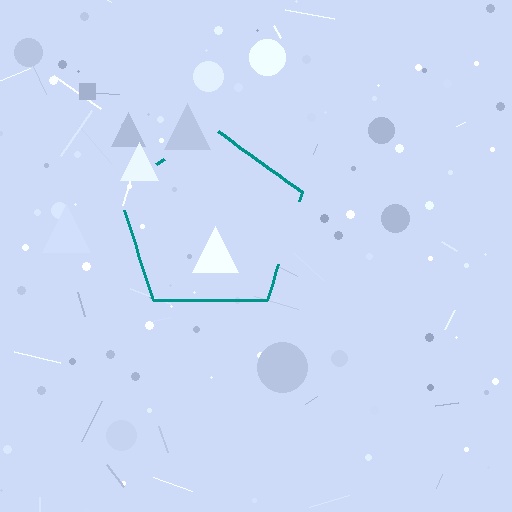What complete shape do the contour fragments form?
The contour fragments form a pentagon.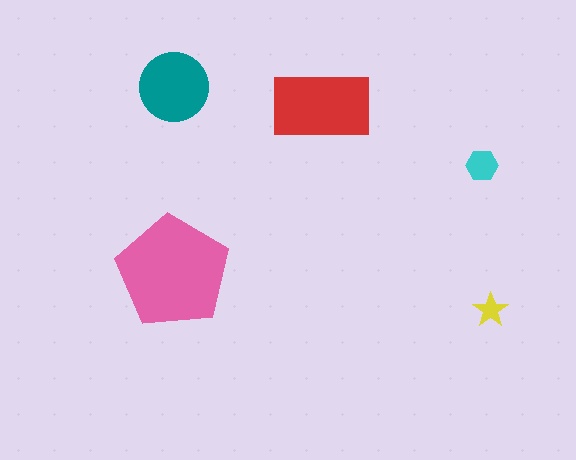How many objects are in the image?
There are 5 objects in the image.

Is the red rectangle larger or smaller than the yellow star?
Larger.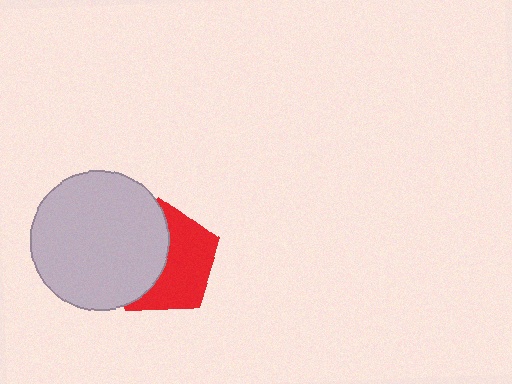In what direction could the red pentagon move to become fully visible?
The red pentagon could move right. That would shift it out from behind the light gray circle entirely.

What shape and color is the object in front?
The object in front is a light gray circle.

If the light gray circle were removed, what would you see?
You would see the complete red pentagon.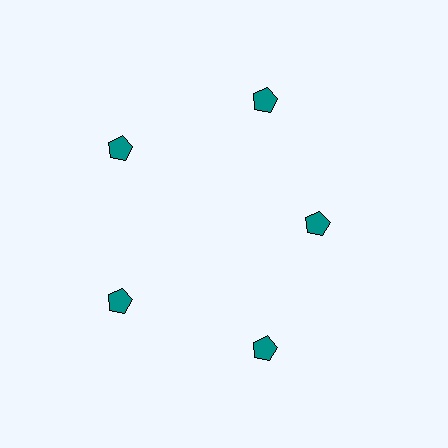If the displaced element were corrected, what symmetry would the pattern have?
It would have 5-fold rotational symmetry — the pattern would map onto itself every 72 degrees.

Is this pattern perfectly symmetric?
No. The 5 teal pentagons are arranged in a ring, but one element near the 3 o'clock position is pulled inward toward the center, breaking the 5-fold rotational symmetry.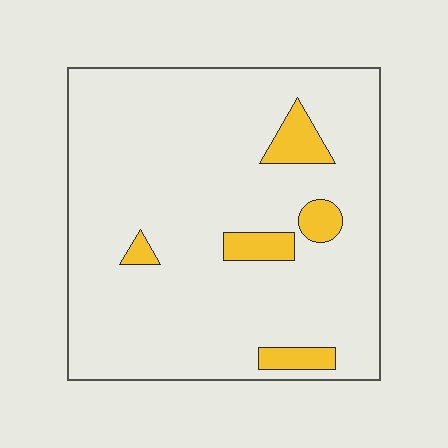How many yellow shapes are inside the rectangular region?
5.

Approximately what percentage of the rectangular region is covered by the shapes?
Approximately 10%.